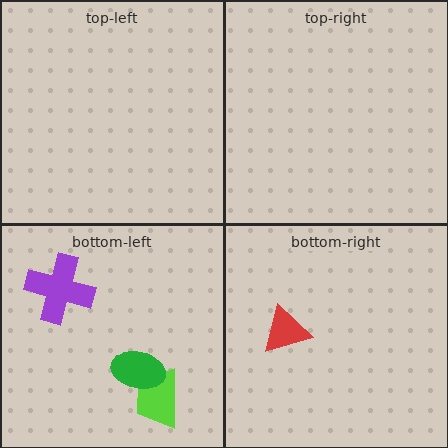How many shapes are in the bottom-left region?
3.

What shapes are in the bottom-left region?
The lime trapezoid, the purple cross, the green ellipse.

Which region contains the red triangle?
The bottom-right region.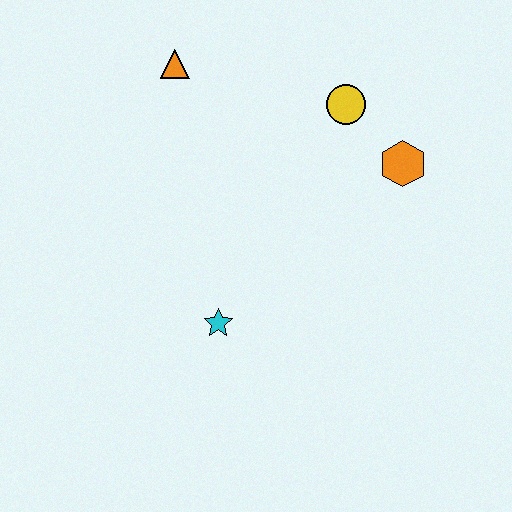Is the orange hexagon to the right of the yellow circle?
Yes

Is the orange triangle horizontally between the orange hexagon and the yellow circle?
No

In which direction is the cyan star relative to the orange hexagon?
The cyan star is to the left of the orange hexagon.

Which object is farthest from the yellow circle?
The cyan star is farthest from the yellow circle.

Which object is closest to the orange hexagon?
The yellow circle is closest to the orange hexagon.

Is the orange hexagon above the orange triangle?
No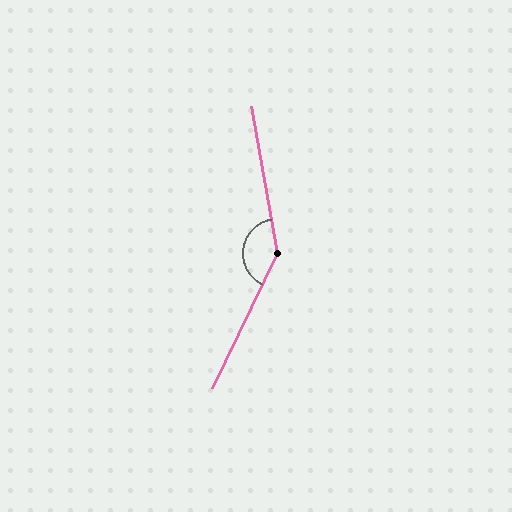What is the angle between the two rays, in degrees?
Approximately 144 degrees.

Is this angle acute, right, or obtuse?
It is obtuse.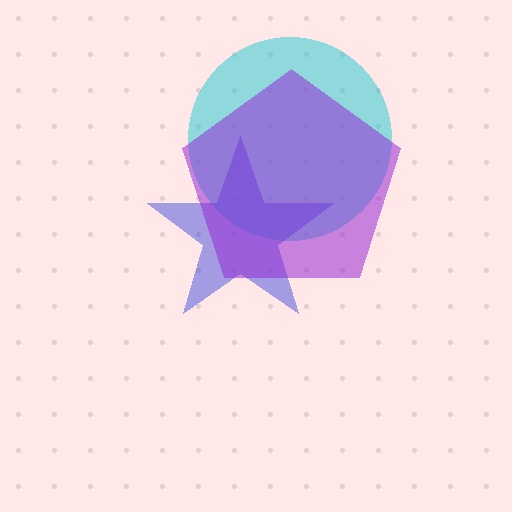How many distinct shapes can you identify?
There are 3 distinct shapes: a cyan circle, a blue star, a purple pentagon.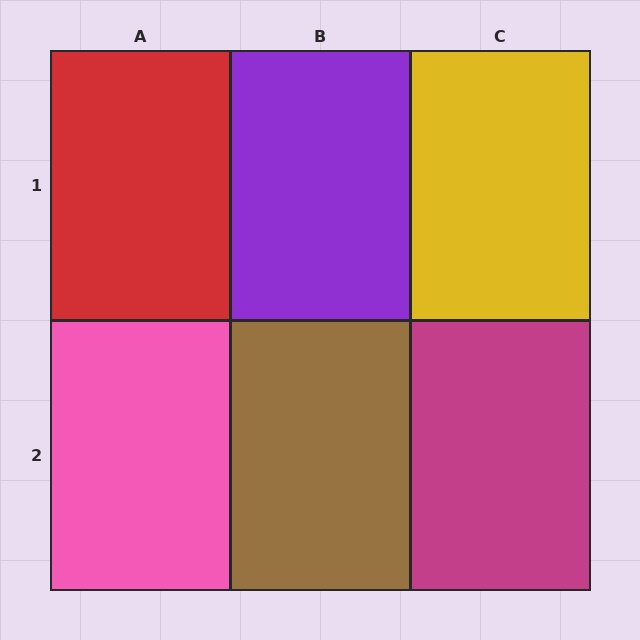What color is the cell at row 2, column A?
Pink.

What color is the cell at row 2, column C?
Magenta.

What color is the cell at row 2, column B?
Brown.